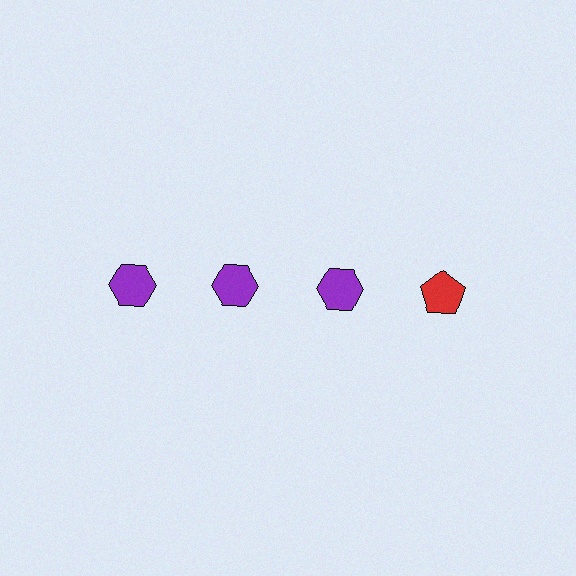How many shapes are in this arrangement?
There are 4 shapes arranged in a grid pattern.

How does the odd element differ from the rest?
It differs in both color (red instead of purple) and shape (pentagon instead of hexagon).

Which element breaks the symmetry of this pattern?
The red pentagon in the top row, second from right column breaks the symmetry. All other shapes are purple hexagons.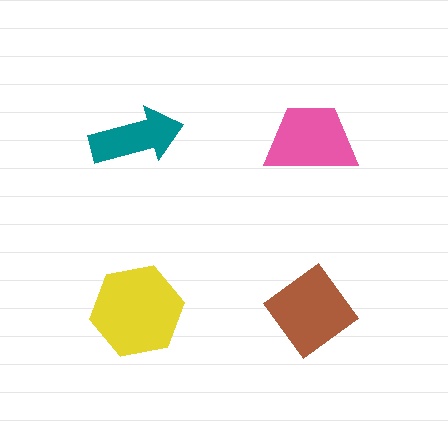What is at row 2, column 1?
A yellow hexagon.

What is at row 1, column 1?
A teal arrow.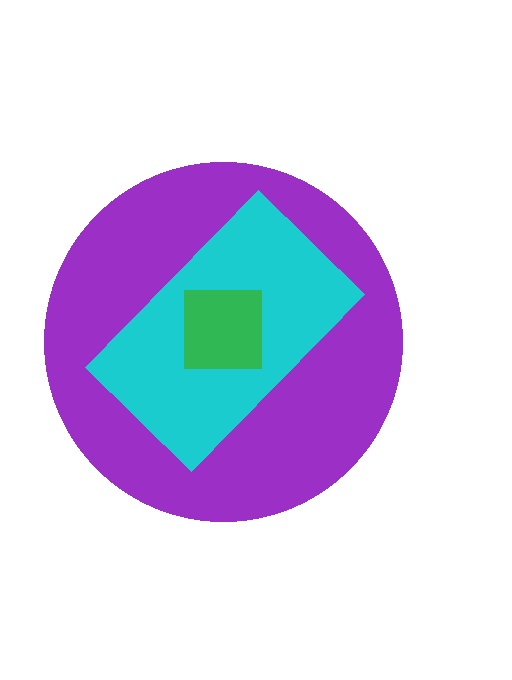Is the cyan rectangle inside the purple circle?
Yes.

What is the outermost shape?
The purple circle.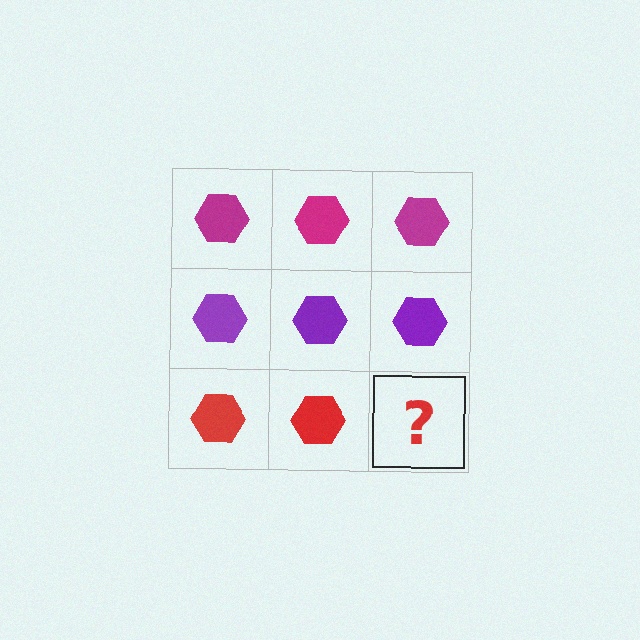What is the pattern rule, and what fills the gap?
The rule is that each row has a consistent color. The gap should be filled with a red hexagon.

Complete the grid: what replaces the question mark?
The question mark should be replaced with a red hexagon.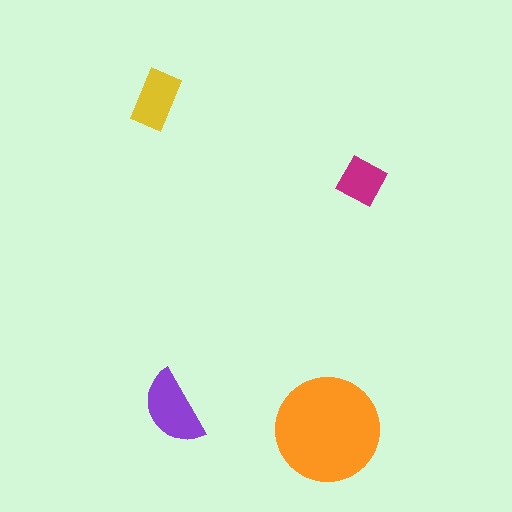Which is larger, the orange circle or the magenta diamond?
The orange circle.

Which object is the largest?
The orange circle.